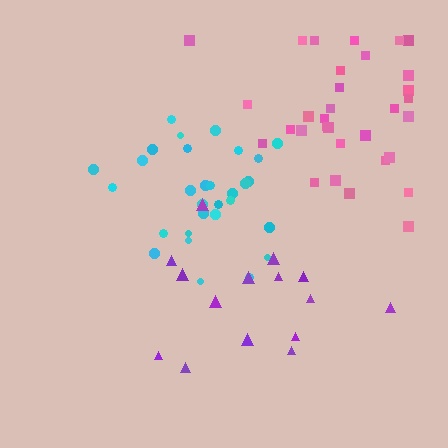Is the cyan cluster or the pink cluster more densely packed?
Cyan.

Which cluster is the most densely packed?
Cyan.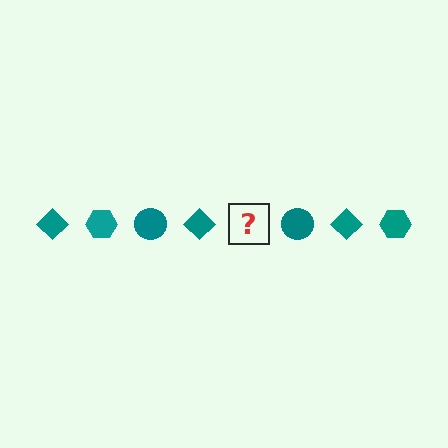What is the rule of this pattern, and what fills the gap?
The rule is that the pattern cycles through diamond, hexagon, circle shapes in teal. The gap should be filled with a teal hexagon.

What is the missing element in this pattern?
The missing element is a teal hexagon.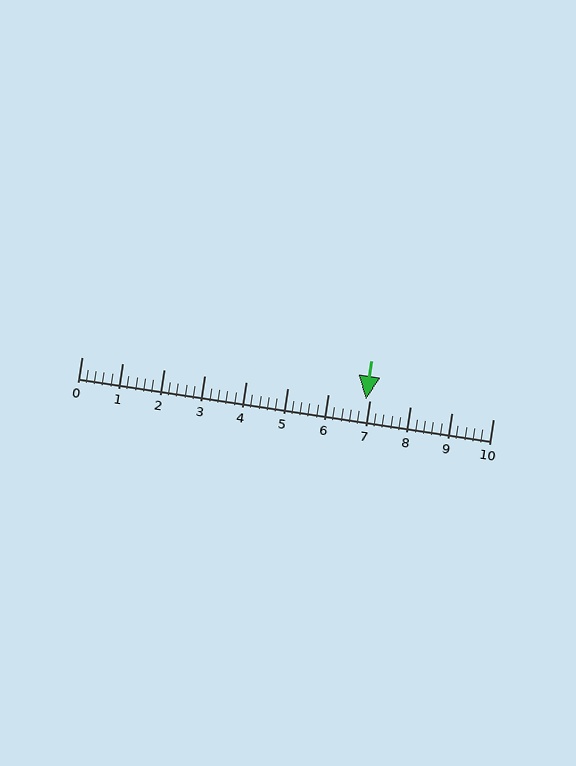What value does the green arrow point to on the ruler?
The green arrow points to approximately 6.9.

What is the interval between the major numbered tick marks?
The major tick marks are spaced 1 units apart.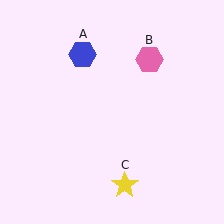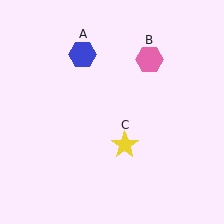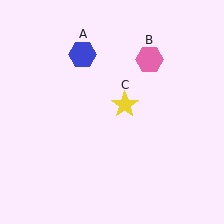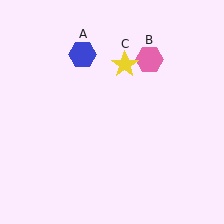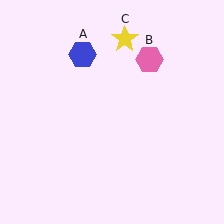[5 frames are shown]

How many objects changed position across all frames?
1 object changed position: yellow star (object C).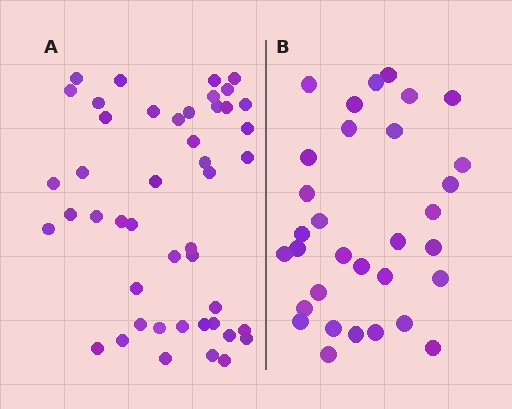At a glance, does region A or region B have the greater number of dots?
Region A (the left region) has more dots.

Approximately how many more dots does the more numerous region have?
Region A has approximately 15 more dots than region B.